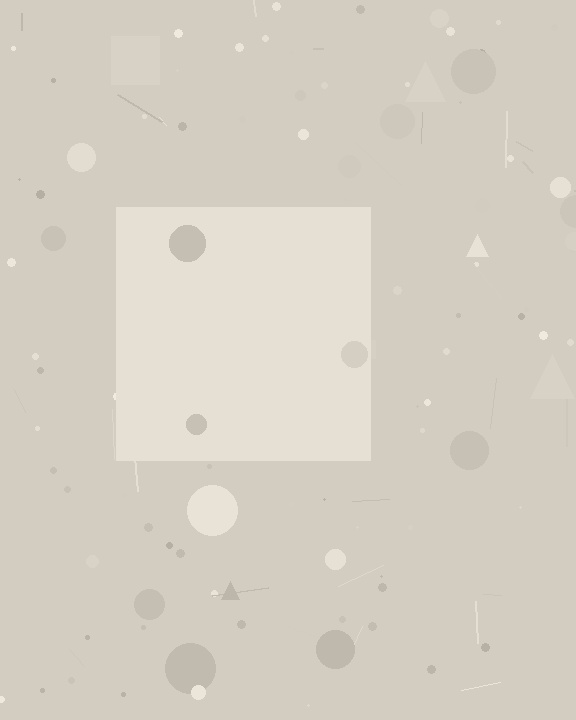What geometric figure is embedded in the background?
A square is embedded in the background.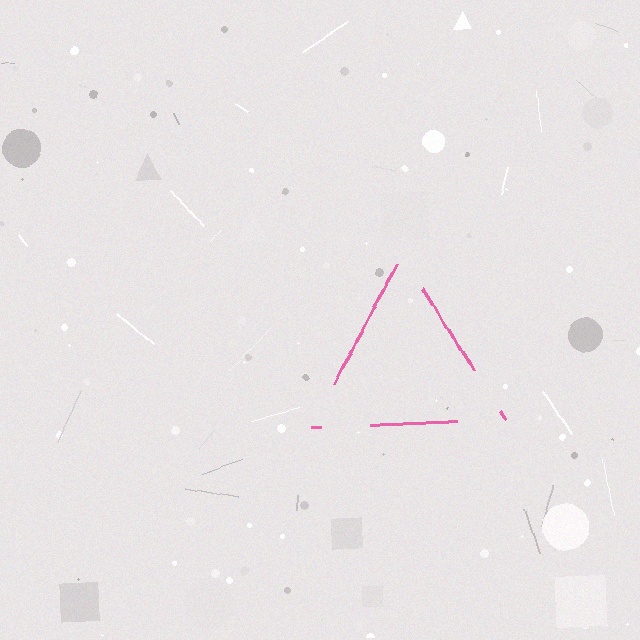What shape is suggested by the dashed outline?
The dashed outline suggests a triangle.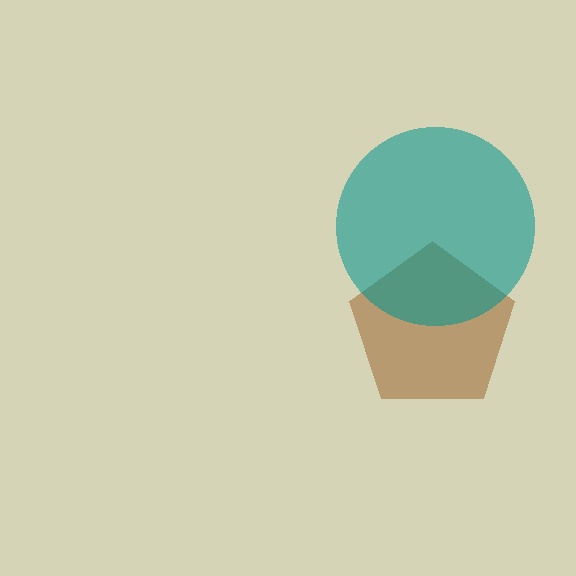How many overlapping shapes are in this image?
There are 2 overlapping shapes in the image.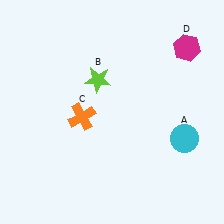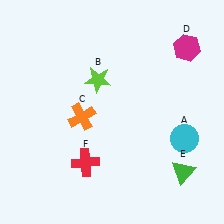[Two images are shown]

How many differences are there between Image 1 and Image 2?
There are 2 differences between the two images.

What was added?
A green triangle (E), a red cross (F) were added in Image 2.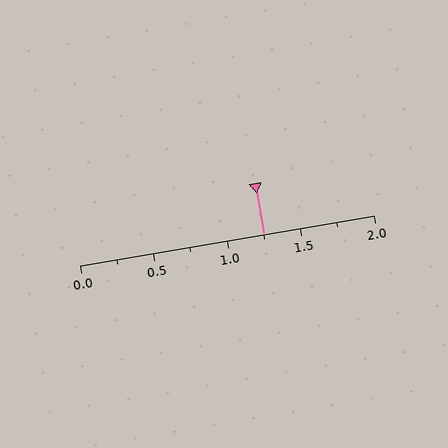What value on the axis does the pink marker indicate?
The marker indicates approximately 1.25.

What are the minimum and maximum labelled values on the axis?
The axis runs from 0.0 to 2.0.